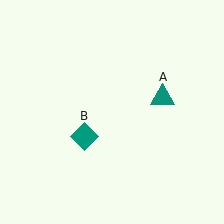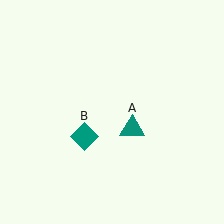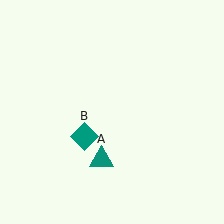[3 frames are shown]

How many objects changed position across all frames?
1 object changed position: teal triangle (object A).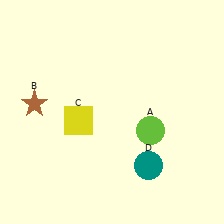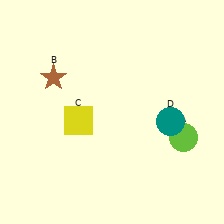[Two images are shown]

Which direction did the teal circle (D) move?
The teal circle (D) moved up.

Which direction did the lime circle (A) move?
The lime circle (A) moved right.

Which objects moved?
The objects that moved are: the lime circle (A), the brown star (B), the teal circle (D).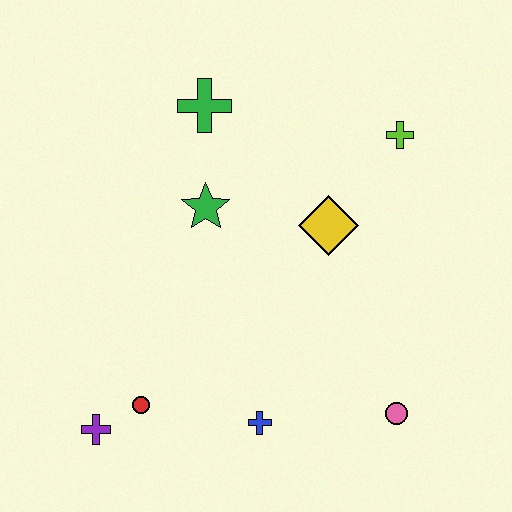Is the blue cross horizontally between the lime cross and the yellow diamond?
No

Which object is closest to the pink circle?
The blue cross is closest to the pink circle.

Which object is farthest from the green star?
The pink circle is farthest from the green star.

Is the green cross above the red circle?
Yes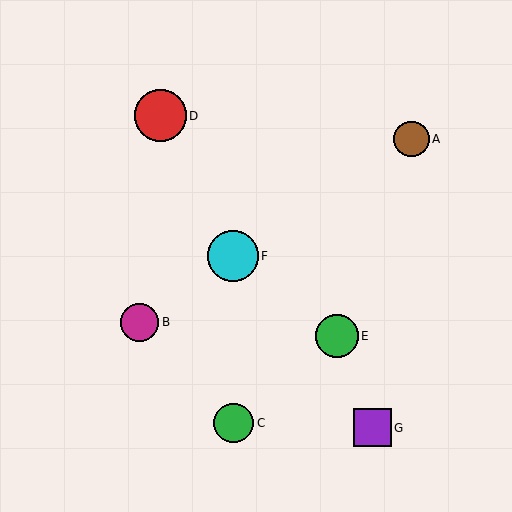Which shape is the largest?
The red circle (labeled D) is the largest.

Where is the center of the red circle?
The center of the red circle is at (160, 116).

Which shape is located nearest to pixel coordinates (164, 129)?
The red circle (labeled D) at (160, 116) is nearest to that location.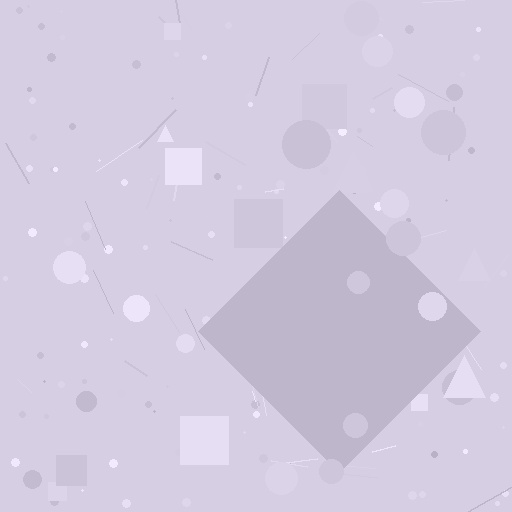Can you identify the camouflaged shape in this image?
The camouflaged shape is a diamond.